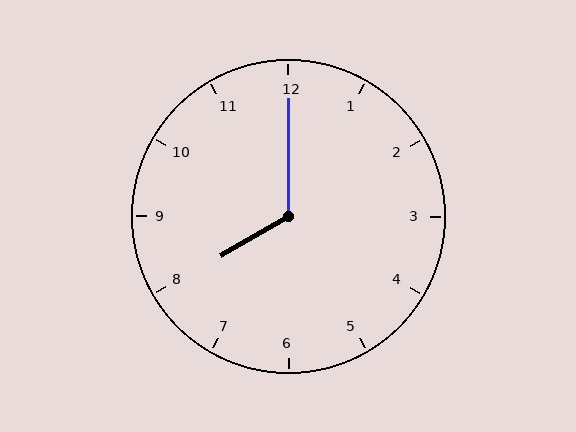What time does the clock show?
8:00.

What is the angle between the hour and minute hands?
Approximately 120 degrees.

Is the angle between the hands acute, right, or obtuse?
It is obtuse.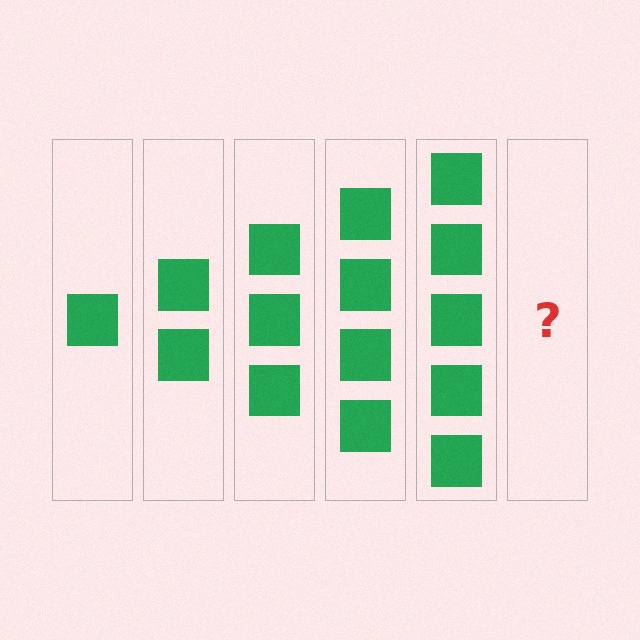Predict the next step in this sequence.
The next step is 6 squares.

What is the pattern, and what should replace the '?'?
The pattern is that each step adds one more square. The '?' should be 6 squares.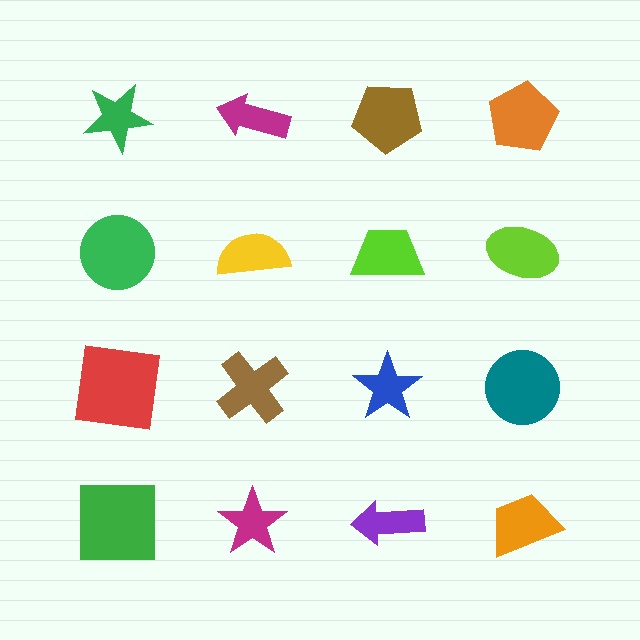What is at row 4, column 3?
A purple arrow.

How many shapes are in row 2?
4 shapes.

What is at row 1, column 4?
An orange pentagon.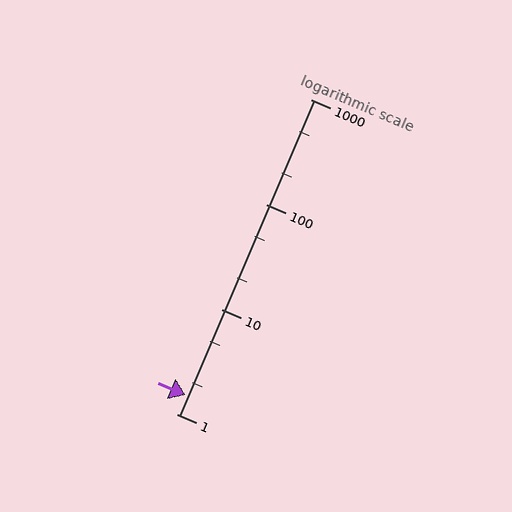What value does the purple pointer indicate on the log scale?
The pointer indicates approximately 1.5.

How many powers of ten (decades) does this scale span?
The scale spans 3 decades, from 1 to 1000.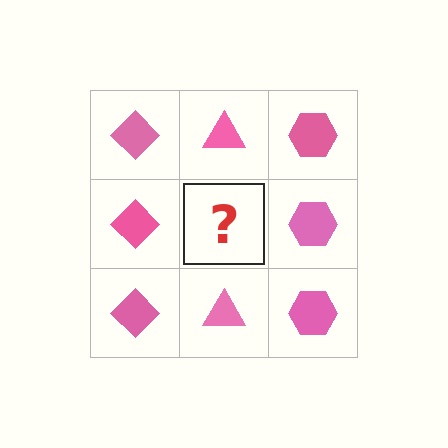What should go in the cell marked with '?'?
The missing cell should contain a pink triangle.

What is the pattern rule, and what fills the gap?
The rule is that each column has a consistent shape. The gap should be filled with a pink triangle.